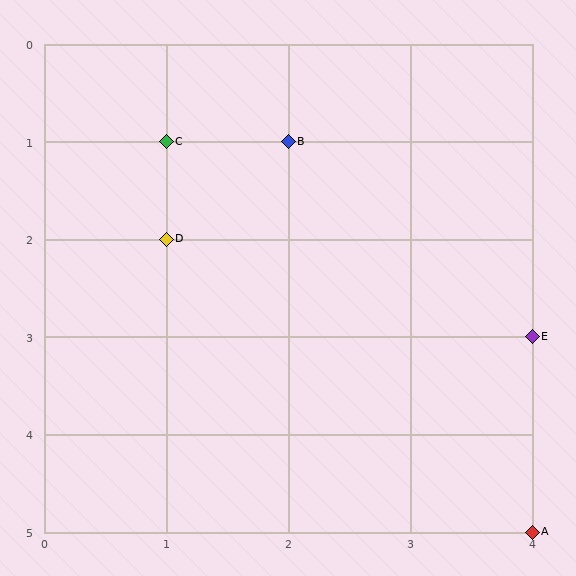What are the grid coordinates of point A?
Point A is at grid coordinates (4, 5).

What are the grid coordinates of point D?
Point D is at grid coordinates (1, 2).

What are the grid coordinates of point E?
Point E is at grid coordinates (4, 3).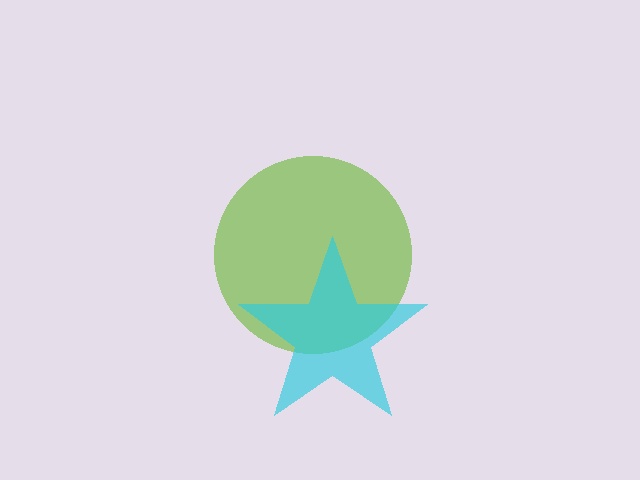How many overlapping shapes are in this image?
There are 2 overlapping shapes in the image.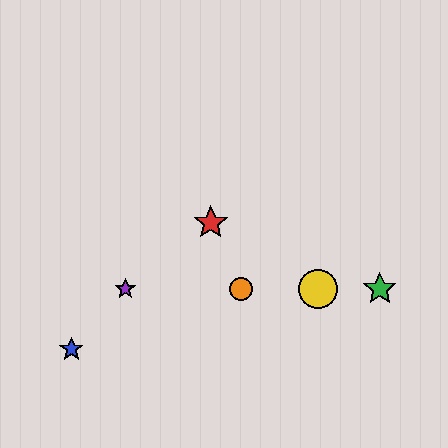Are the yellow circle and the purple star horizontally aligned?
Yes, both are at y≈289.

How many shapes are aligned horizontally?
4 shapes (the green star, the yellow circle, the purple star, the orange circle) are aligned horizontally.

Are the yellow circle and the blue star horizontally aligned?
No, the yellow circle is at y≈289 and the blue star is at y≈349.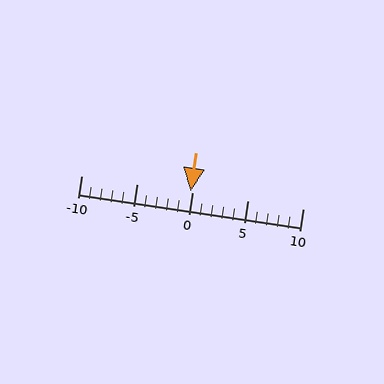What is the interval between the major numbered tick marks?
The major tick marks are spaced 5 units apart.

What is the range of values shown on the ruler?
The ruler shows values from -10 to 10.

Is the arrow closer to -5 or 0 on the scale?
The arrow is closer to 0.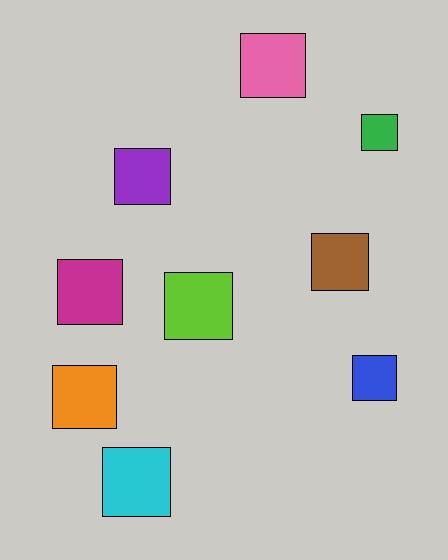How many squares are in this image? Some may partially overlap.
There are 9 squares.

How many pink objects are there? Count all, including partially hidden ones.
There is 1 pink object.